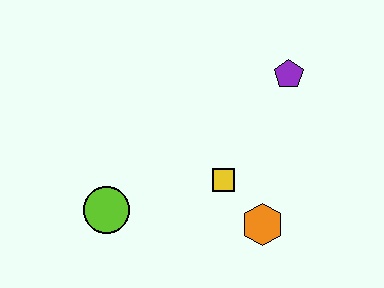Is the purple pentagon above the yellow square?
Yes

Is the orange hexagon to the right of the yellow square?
Yes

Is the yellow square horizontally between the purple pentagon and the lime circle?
Yes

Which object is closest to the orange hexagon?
The yellow square is closest to the orange hexagon.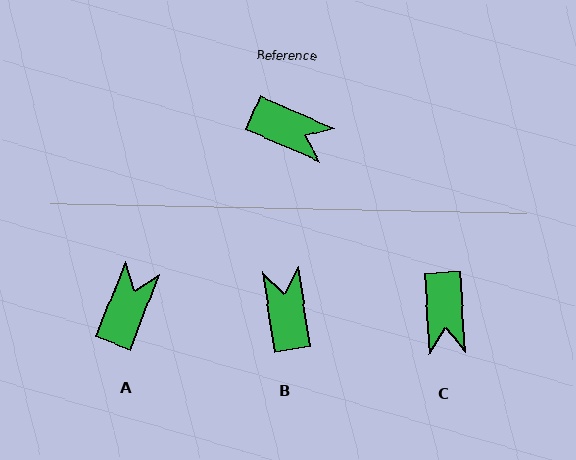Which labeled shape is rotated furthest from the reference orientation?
B, about 122 degrees away.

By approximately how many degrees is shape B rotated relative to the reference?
Approximately 122 degrees counter-clockwise.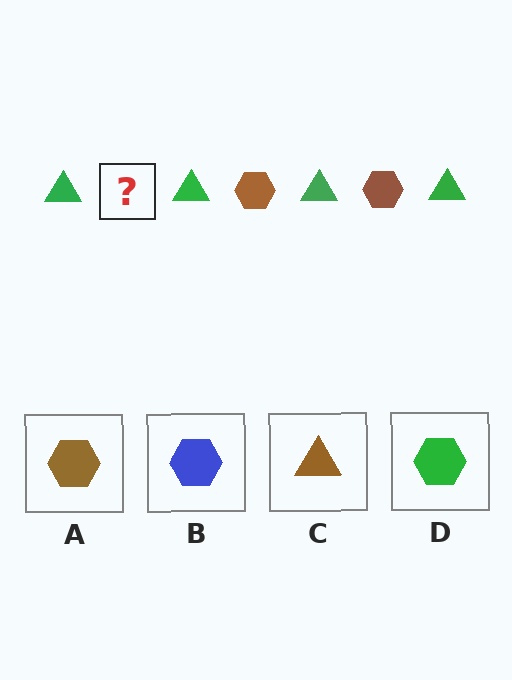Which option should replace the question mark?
Option A.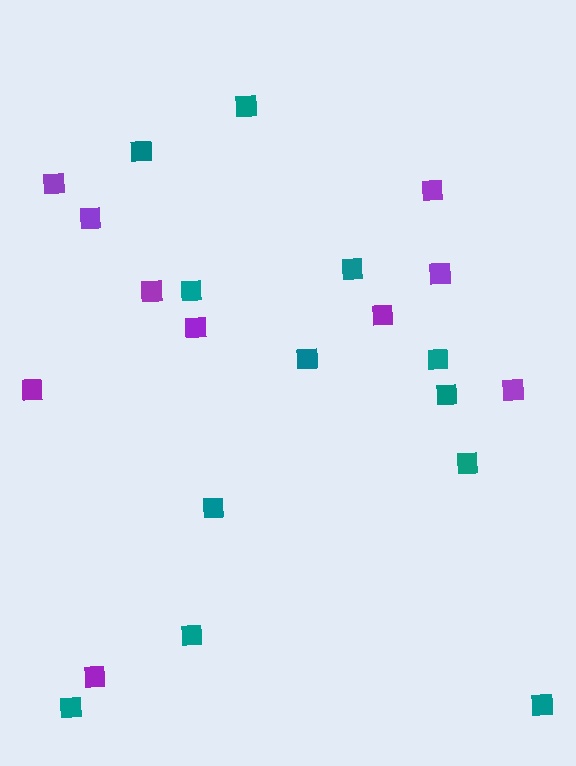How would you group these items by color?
There are 2 groups: one group of purple squares (10) and one group of teal squares (12).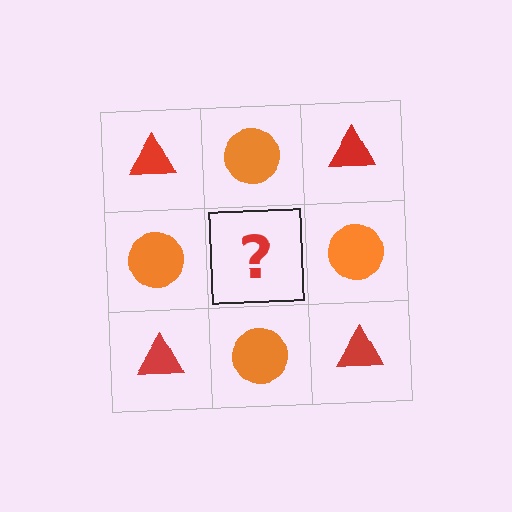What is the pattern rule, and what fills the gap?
The rule is that it alternates red triangle and orange circle in a checkerboard pattern. The gap should be filled with a red triangle.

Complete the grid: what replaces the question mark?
The question mark should be replaced with a red triangle.